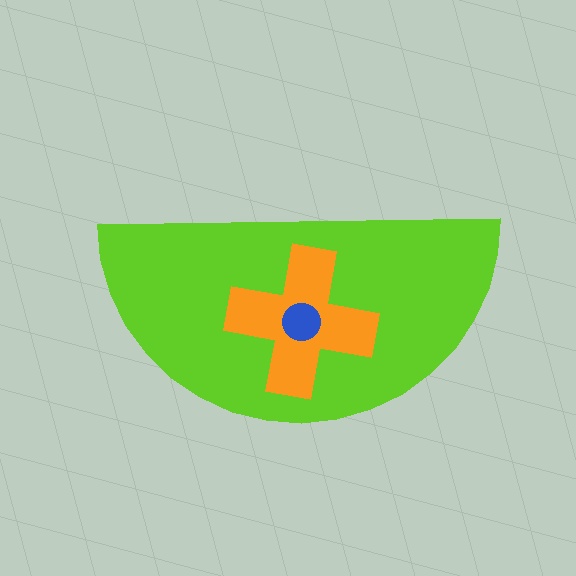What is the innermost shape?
The blue circle.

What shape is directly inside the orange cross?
The blue circle.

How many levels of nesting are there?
3.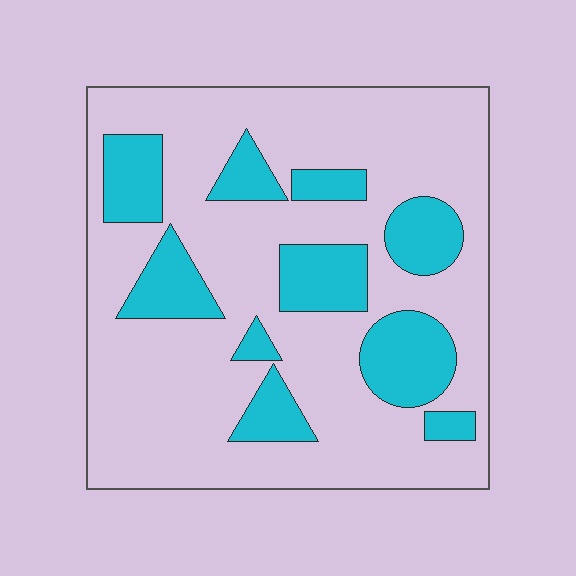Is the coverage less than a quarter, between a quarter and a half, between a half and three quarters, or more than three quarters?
Between a quarter and a half.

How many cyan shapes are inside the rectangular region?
10.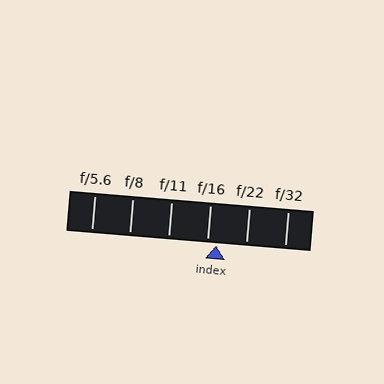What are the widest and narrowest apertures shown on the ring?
The widest aperture shown is f/5.6 and the narrowest is f/32.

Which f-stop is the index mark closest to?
The index mark is closest to f/16.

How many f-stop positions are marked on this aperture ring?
There are 6 f-stop positions marked.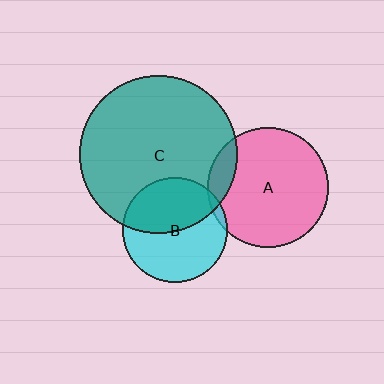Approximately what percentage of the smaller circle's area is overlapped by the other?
Approximately 10%.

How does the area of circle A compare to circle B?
Approximately 1.3 times.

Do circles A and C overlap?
Yes.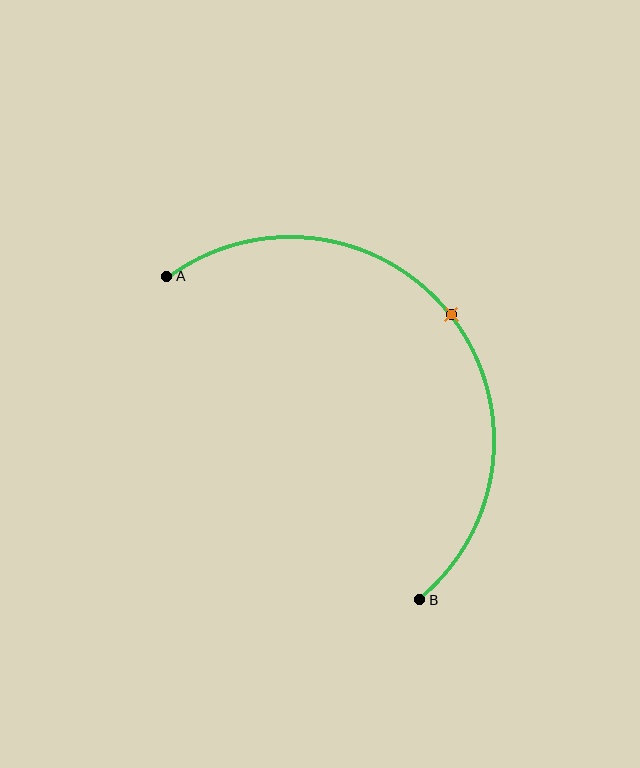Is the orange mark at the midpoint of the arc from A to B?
Yes. The orange mark lies on the arc at equal arc-length from both A and B — it is the arc midpoint.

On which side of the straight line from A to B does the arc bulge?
The arc bulges above and to the right of the straight line connecting A and B.